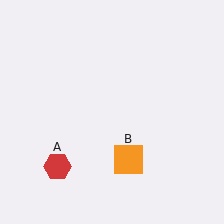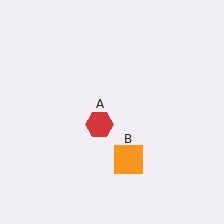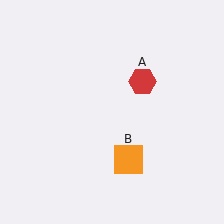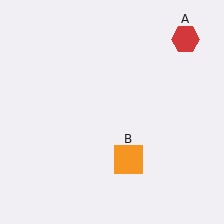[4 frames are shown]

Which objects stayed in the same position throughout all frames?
Orange square (object B) remained stationary.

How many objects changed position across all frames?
1 object changed position: red hexagon (object A).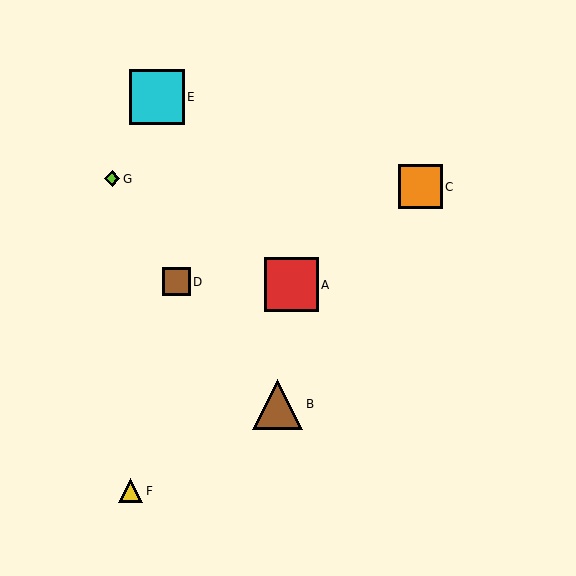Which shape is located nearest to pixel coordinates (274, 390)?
The brown triangle (labeled B) at (278, 404) is nearest to that location.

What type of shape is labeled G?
Shape G is a lime diamond.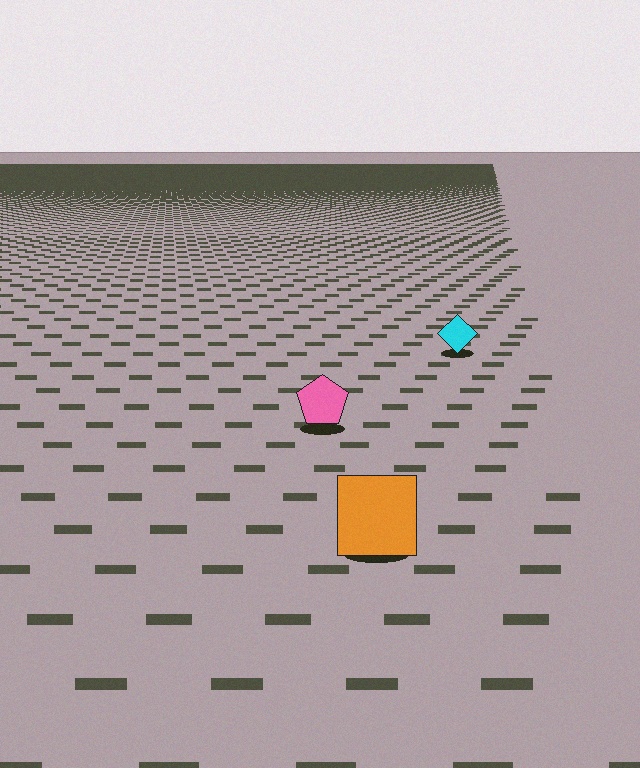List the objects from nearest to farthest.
From nearest to farthest: the orange square, the pink pentagon, the cyan diamond.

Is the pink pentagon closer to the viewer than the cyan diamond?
Yes. The pink pentagon is closer — you can tell from the texture gradient: the ground texture is coarser near it.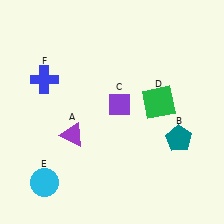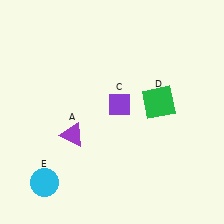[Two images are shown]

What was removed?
The blue cross (F), the teal pentagon (B) were removed in Image 2.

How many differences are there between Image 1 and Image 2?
There are 2 differences between the two images.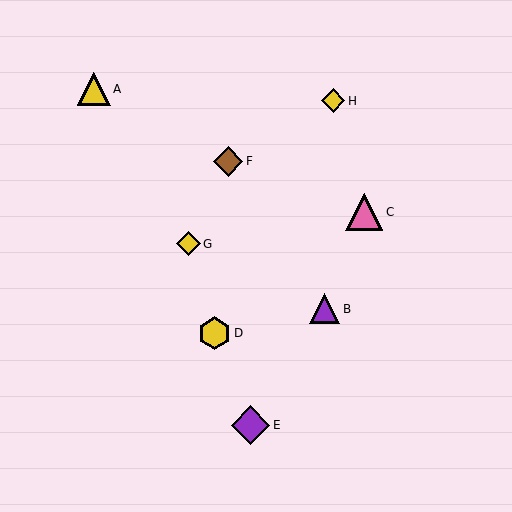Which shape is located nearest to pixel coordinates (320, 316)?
The purple triangle (labeled B) at (325, 309) is nearest to that location.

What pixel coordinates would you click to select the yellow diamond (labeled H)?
Click at (333, 101) to select the yellow diamond H.